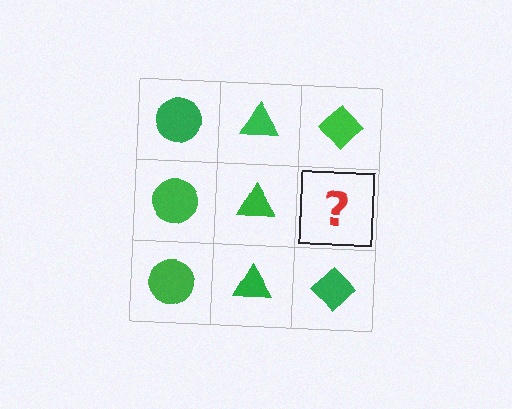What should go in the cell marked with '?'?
The missing cell should contain a green diamond.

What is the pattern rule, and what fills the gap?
The rule is that each column has a consistent shape. The gap should be filled with a green diamond.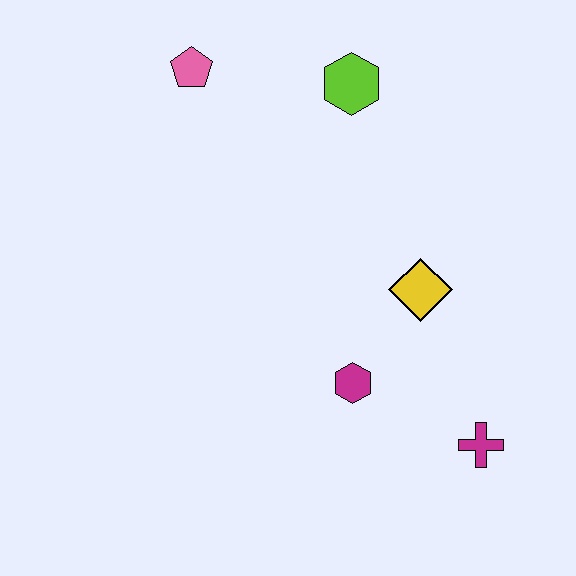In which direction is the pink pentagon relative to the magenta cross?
The pink pentagon is above the magenta cross.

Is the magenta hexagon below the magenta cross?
No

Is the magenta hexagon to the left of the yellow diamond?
Yes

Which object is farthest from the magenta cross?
The pink pentagon is farthest from the magenta cross.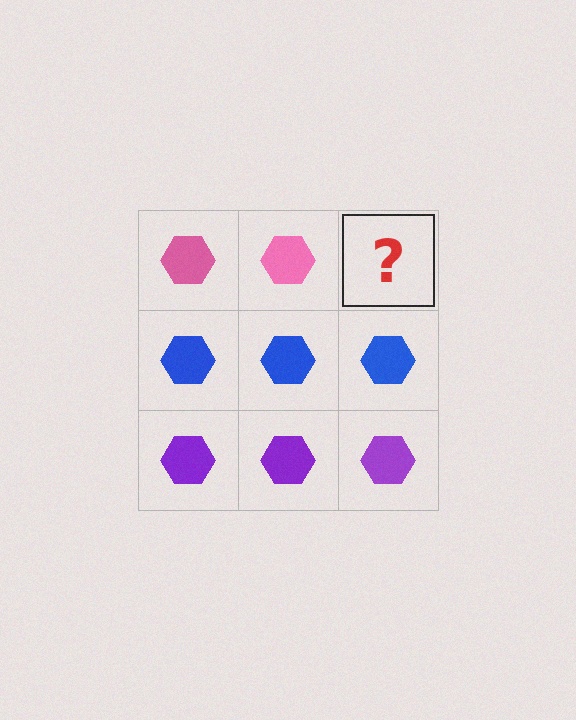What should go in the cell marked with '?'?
The missing cell should contain a pink hexagon.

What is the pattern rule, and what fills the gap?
The rule is that each row has a consistent color. The gap should be filled with a pink hexagon.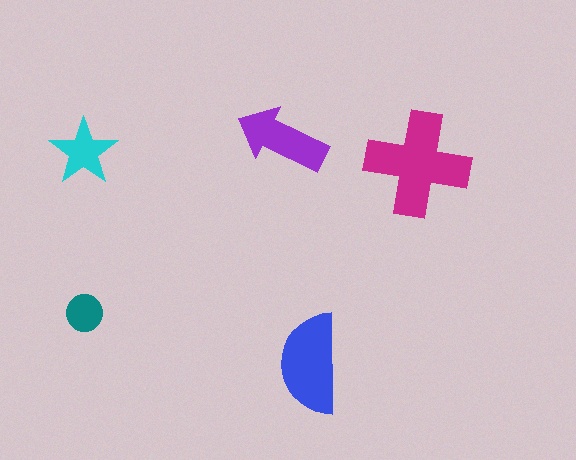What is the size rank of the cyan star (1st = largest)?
4th.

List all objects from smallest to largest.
The teal circle, the cyan star, the purple arrow, the blue semicircle, the magenta cross.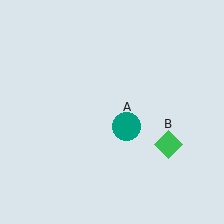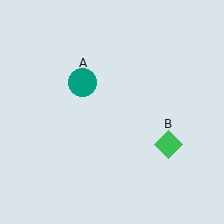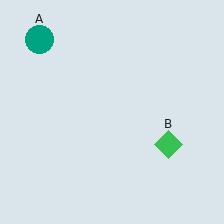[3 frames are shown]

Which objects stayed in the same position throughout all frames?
Green diamond (object B) remained stationary.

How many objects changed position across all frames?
1 object changed position: teal circle (object A).